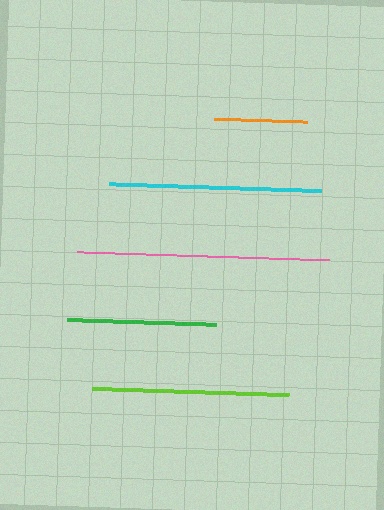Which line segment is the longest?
The pink line is the longest at approximately 251 pixels.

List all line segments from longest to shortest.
From longest to shortest: pink, cyan, lime, green, orange.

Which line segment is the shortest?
The orange line is the shortest at approximately 93 pixels.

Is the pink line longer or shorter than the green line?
The pink line is longer than the green line.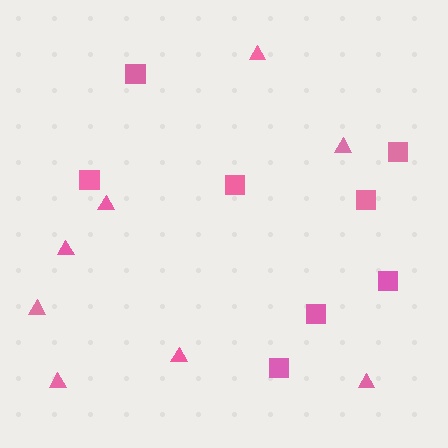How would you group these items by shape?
There are 2 groups: one group of triangles (8) and one group of squares (8).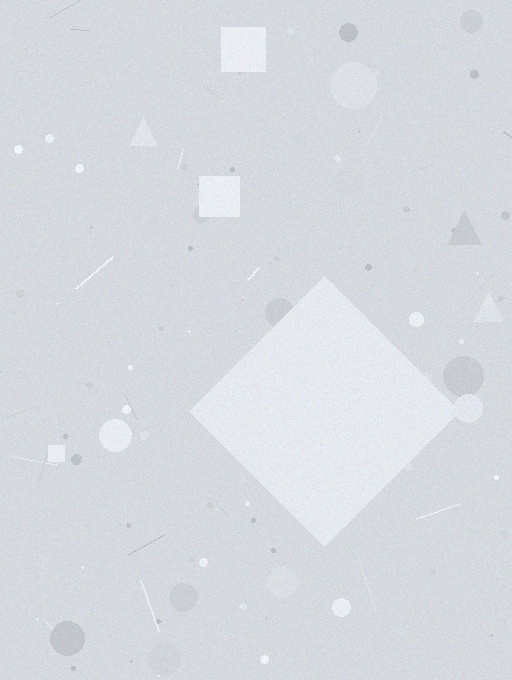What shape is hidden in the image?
A diamond is hidden in the image.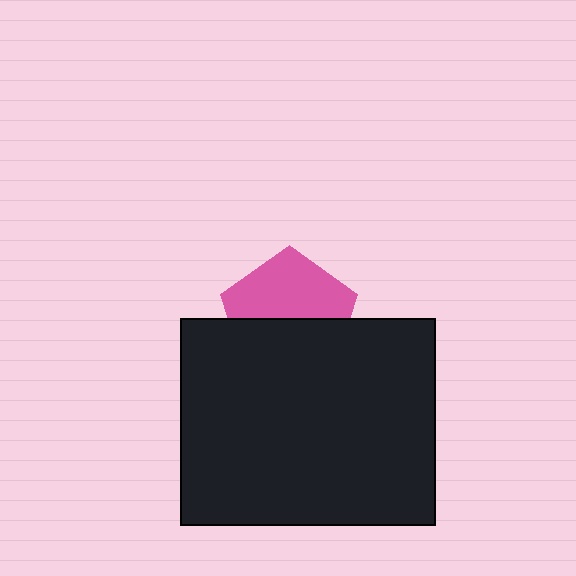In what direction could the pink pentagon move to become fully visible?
The pink pentagon could move up. That would shift it out from behind the black rectangle entirely.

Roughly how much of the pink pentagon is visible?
About half of it is visible (roughly 51%).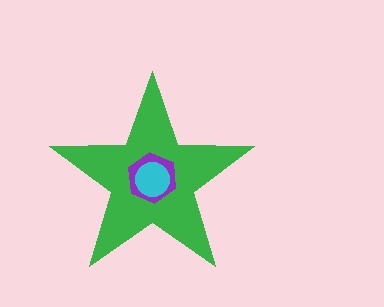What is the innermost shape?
The cyan circle.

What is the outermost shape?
The green star.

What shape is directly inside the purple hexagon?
The cyan circle.